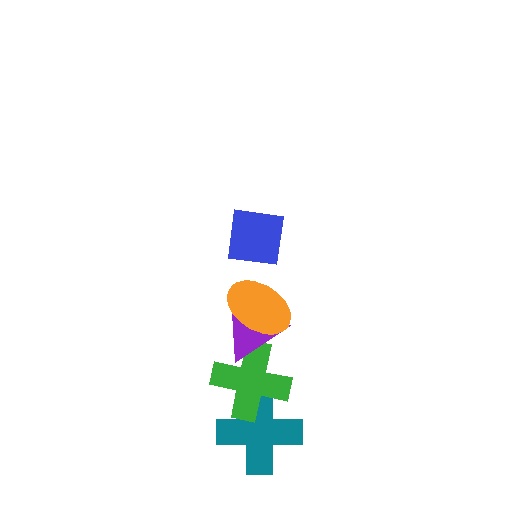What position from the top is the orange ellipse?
The orange ellipse is 2nd from the top.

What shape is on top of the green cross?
The purple triangle is on top of the green cross.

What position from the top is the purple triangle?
The purple triangle is 3rd from the top.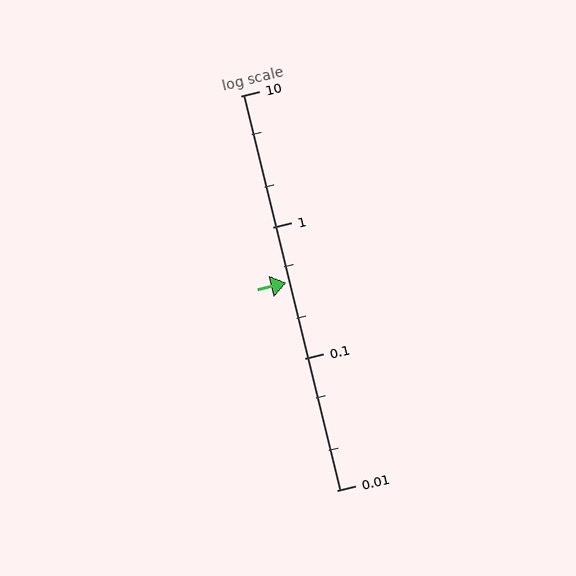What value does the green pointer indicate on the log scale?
The pointer indicates approximately 0.38.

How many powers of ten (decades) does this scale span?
The scale spans 3 decades, from 0.01 to 10.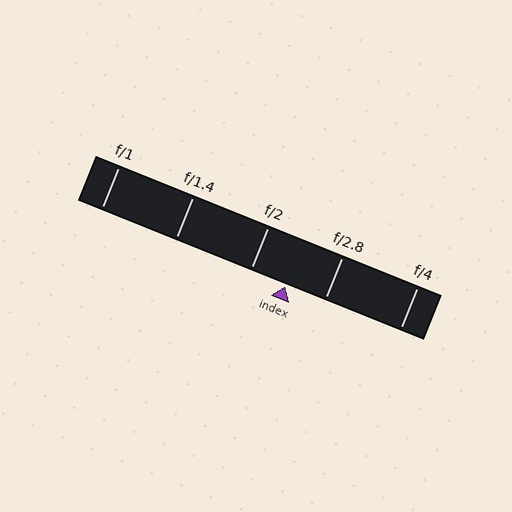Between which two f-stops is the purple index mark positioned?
The index mark is between f/2 and f/2.8.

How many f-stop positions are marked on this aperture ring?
There are 5 f-stop positions marked.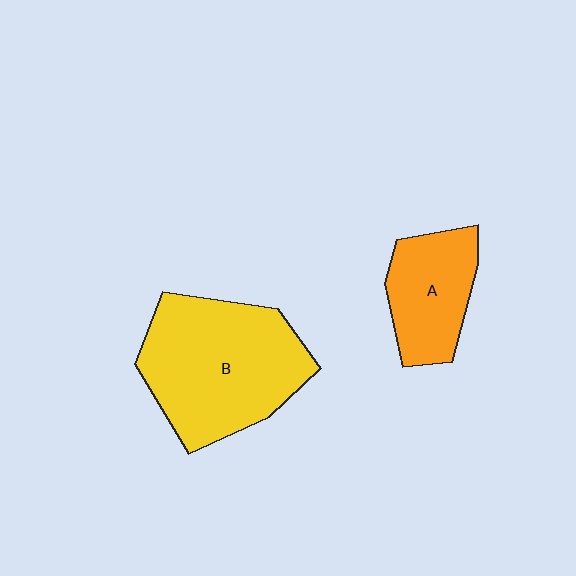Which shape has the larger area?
Shape B (yellow).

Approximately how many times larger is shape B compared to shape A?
Approximately 1.9 times.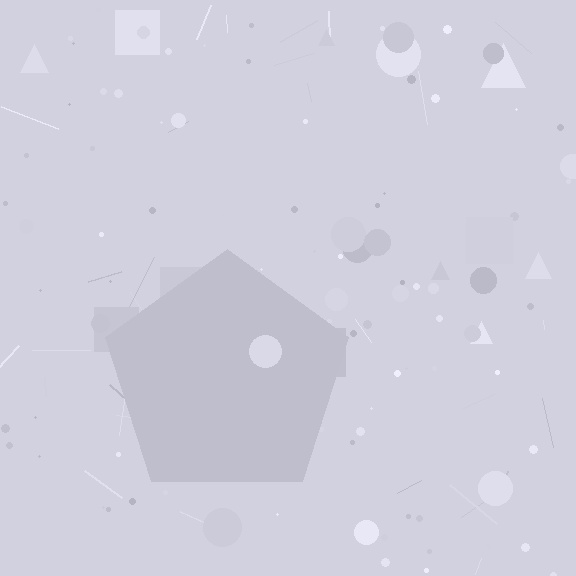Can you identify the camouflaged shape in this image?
The camouflaged shape is a pentagon.